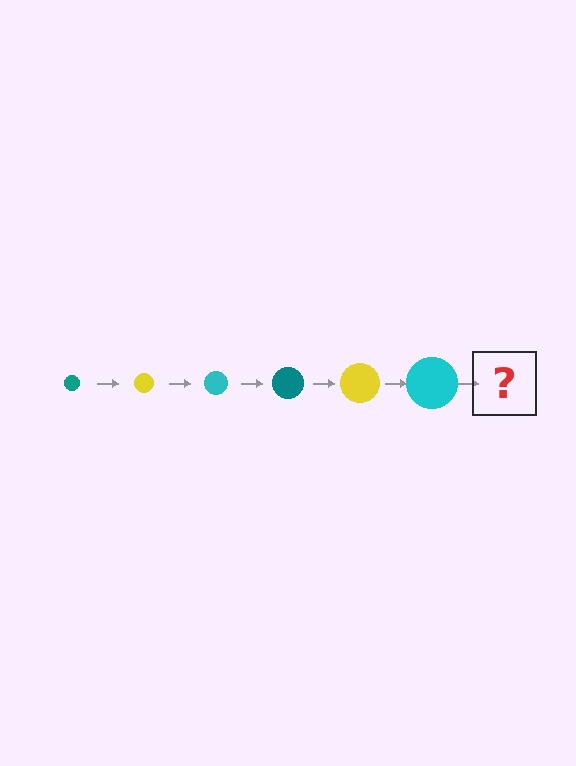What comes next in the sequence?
The next element should be a teal circle, larger than the previous one.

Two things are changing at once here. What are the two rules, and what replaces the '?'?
The two rules are that the circle grows larger each step and the color cycles through teal, yellow, and cyan. The '?' should be a teal circle, larger than the previous one.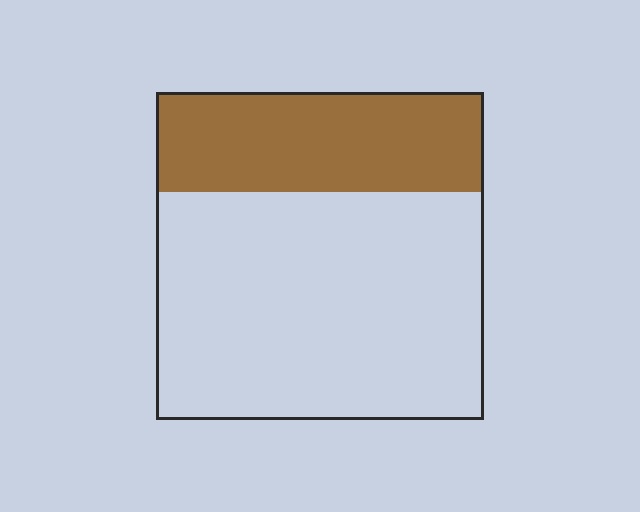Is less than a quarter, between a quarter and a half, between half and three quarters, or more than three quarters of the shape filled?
Between a quarter and a half.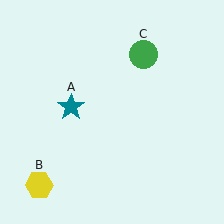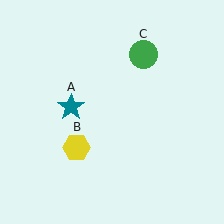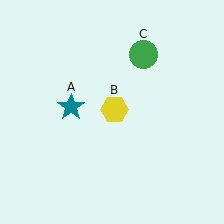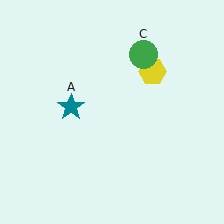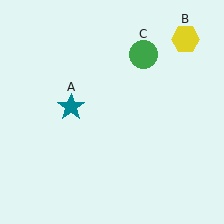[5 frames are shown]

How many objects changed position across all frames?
1 object changed position: yellow hexagon (object B).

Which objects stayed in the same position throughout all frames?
Teal star (object A) and green circle (object C) remained stationary.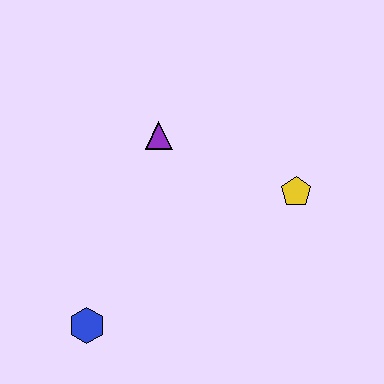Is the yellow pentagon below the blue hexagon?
No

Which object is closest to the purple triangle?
The yellow pentagon is closest to the purple triangle.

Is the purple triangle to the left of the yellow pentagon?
Yes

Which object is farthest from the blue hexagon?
The yellow pentagon is farthest from the blue hexagon.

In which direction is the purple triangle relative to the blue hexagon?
The purple triangle is above the blue hexagon.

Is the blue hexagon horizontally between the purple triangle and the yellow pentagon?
No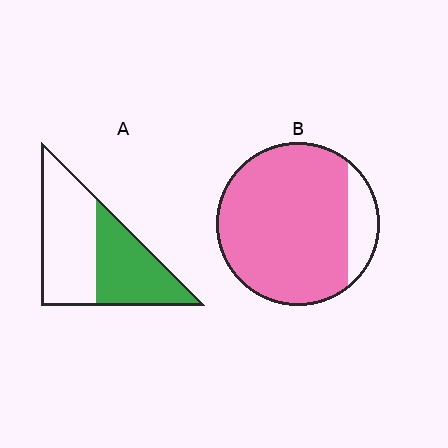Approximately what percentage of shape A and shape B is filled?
A is approximately 45% and B is approximately 85%.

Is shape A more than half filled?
No.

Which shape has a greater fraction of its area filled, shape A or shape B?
Shape B.